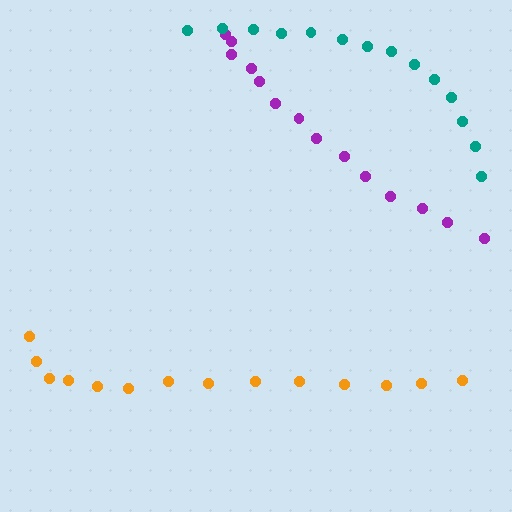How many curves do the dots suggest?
There are 3 distinct paths.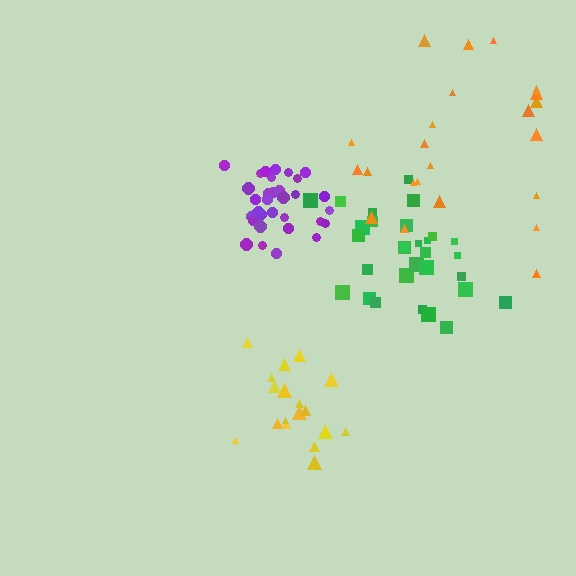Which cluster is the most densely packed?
Purple.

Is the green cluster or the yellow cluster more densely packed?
Yellow.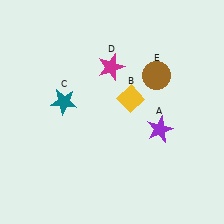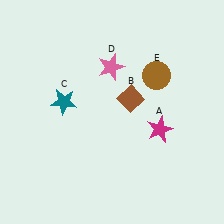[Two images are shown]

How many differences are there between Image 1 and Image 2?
There are 3 differences between the two images.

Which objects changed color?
A changed from purple to magenta. B changed from yellow to brown. D changed from magenta to pink.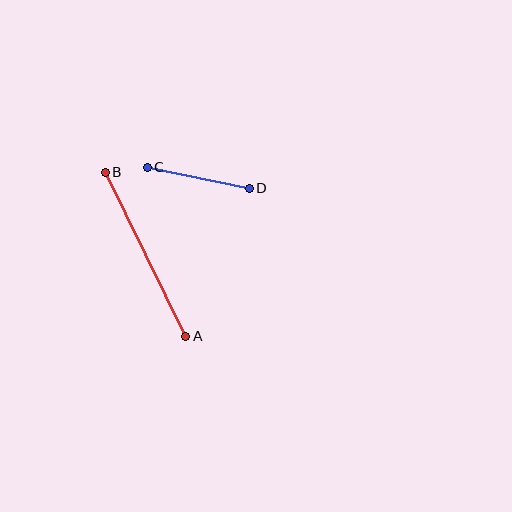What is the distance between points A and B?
The distance is approximately 183 pixels.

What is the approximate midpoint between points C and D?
The midpoint is at approximately (198, 178) pixels.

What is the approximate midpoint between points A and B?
The midpoint is at approximately (146, 254) pixels.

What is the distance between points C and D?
The distance is approximately 104 pixels.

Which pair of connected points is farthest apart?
Points A and B are farthest apart.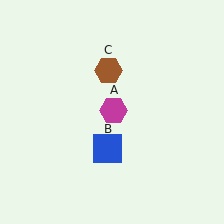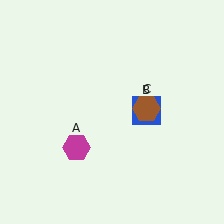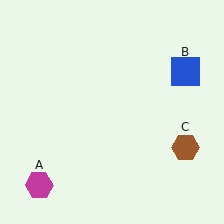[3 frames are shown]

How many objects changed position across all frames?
3 objects changed position: magenta hexagon (object A), blue square (object B), brown hexagon (object C).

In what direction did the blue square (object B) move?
The blue square (object B) moved up and to the right.